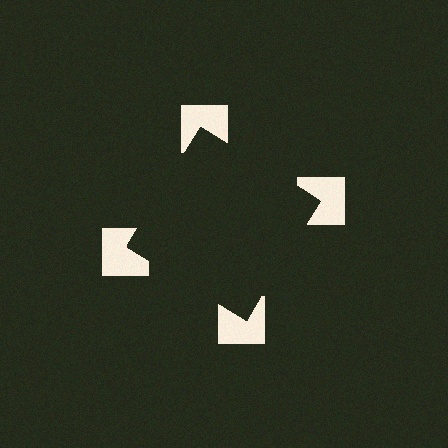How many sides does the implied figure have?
4 sides.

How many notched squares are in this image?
There are 4 — one at each vertex of the illusory square.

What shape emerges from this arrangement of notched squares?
An illusory square — its edges are inferred from the aligned wedge cuts in the notched squares, not physically drawn.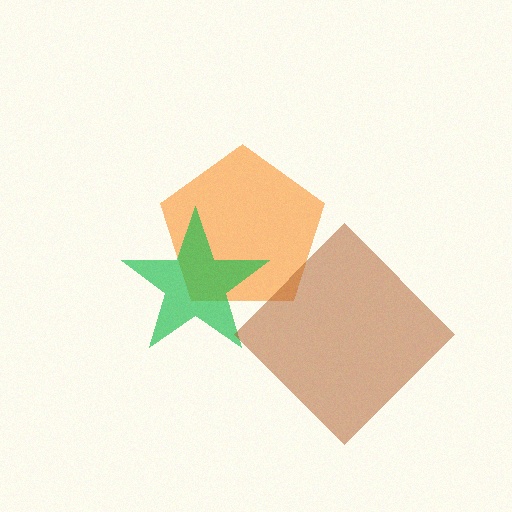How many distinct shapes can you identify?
There are 3 distinct shapes: an orange pentagon, a green star, a brown diamond.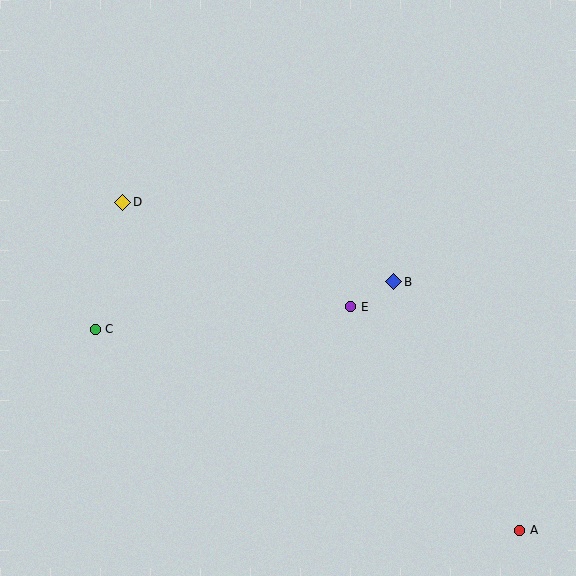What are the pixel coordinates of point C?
Point C is at (95, 329).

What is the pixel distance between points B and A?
The distance between B and A is 279 pixels.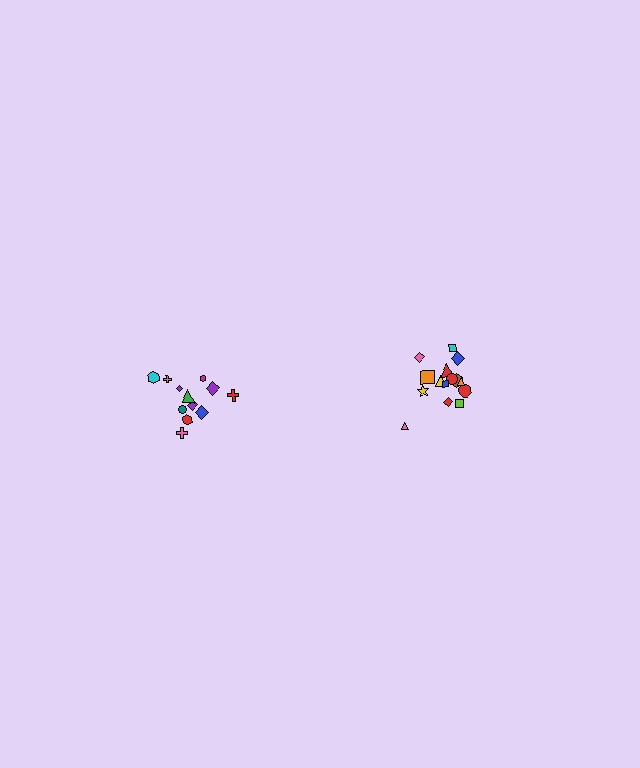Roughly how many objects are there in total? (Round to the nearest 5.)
Roughly 25 objects in total.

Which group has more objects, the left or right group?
The right group.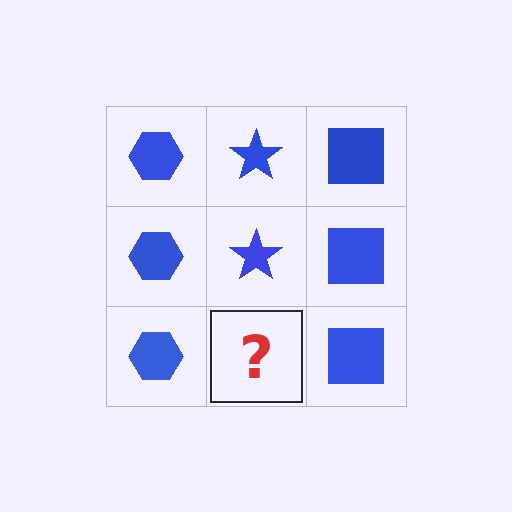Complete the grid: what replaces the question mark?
The question mark should be replaced with a blue star.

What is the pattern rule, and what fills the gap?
The rule is that each column has a consistent shape. The gap should be filled with a blue star.